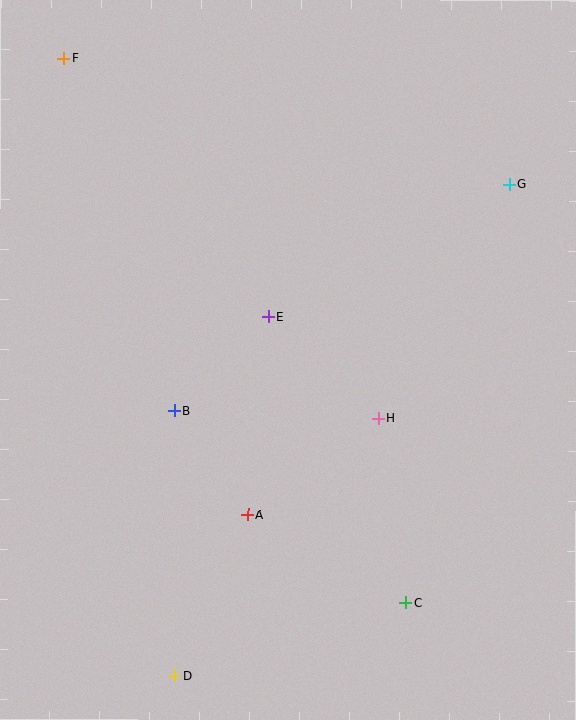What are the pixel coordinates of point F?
Point F is at (64, 58).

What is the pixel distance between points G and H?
The distance between G and H is 268 pixels.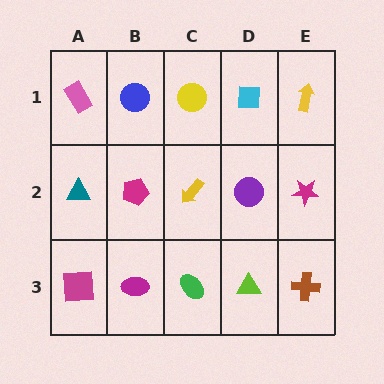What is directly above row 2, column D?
A cyan square.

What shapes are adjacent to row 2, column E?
A yellow arrow (row 1, column E), a brown cross (row 3, column E), a purple circle (row 2, column D).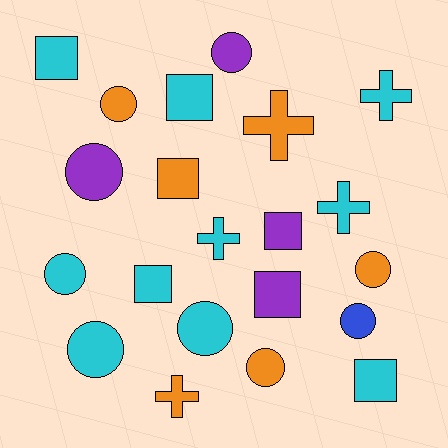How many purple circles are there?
There are 2 purple circles.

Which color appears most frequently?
Cyan, with 10 objects.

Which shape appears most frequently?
Circle, with 9 objects.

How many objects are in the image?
There are 21 objects.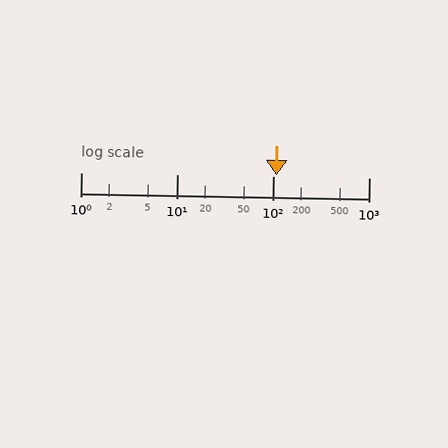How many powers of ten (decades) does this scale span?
The scale spans 3 decades, from 1 to 1000.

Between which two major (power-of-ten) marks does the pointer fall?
The pointer is between 100 and 1000.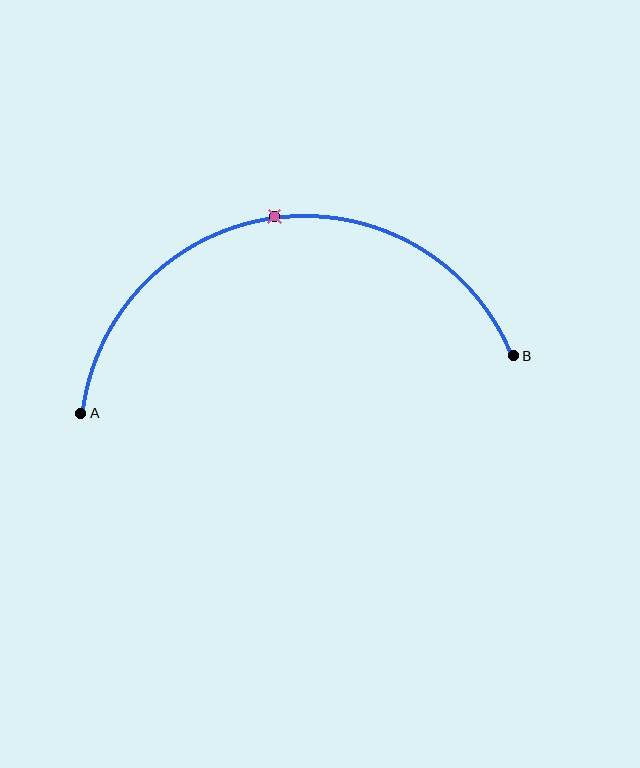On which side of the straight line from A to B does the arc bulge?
The arc bulges above the straight line connecting A and B.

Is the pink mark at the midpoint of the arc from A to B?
Yes. The pink mark lies on the arc at equal arc-length from both A and B — it is the arc midpoint.